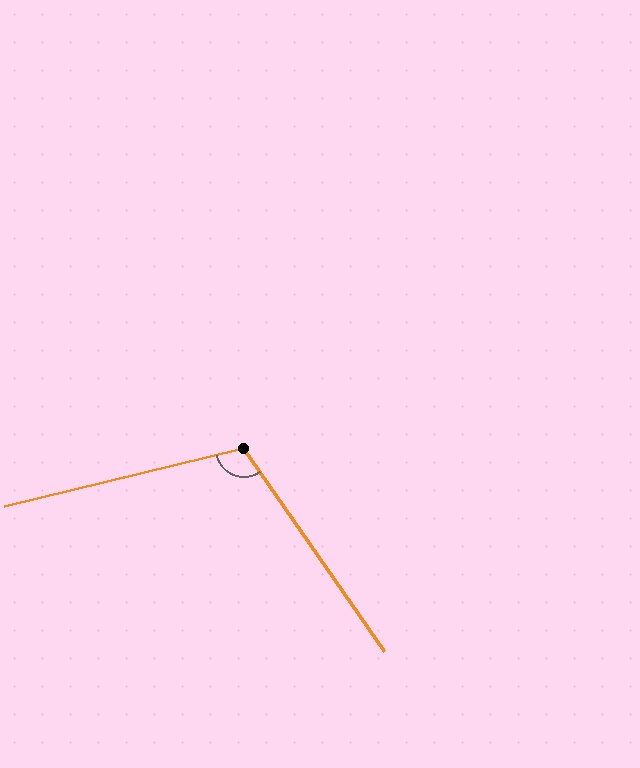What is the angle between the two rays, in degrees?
Approximately 111 degrees.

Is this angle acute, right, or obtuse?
It is obtuse.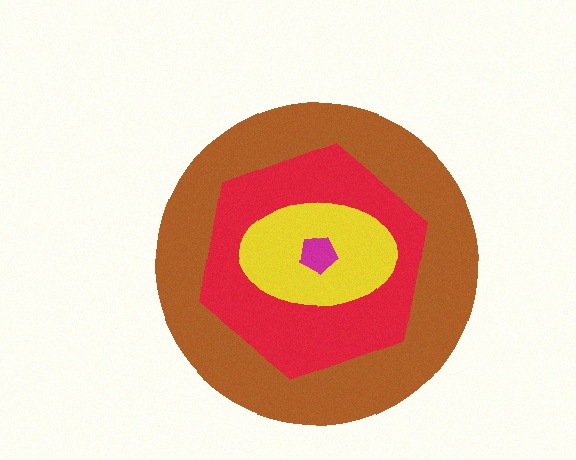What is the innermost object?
The magenta pentagon.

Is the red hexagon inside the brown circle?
Yes.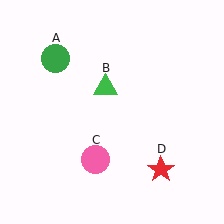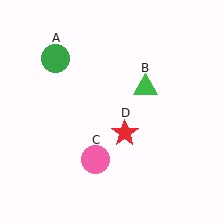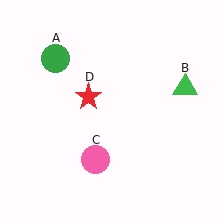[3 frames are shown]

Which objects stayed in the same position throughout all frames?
Green circle (object A) and pink circle (object C) remained stationary.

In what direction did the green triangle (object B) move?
The green triangle (object B) moved right.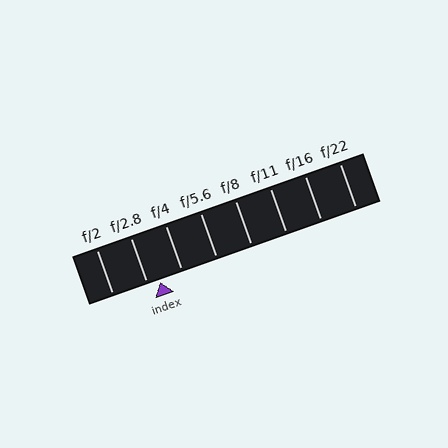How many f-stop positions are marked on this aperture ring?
There are 8 f-stop positions marked.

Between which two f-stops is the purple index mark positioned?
The index mark is between f/2.8 and f/4.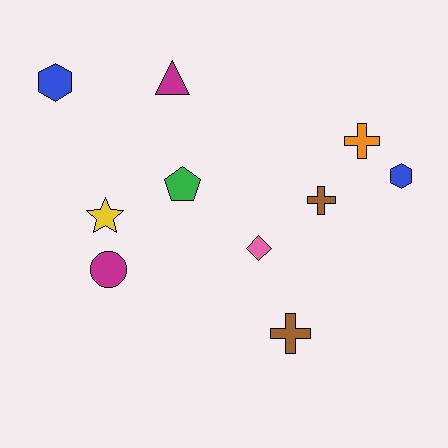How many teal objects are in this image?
There are no teal objects.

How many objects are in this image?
There are 10 objects.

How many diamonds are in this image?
There is 1 diamond.